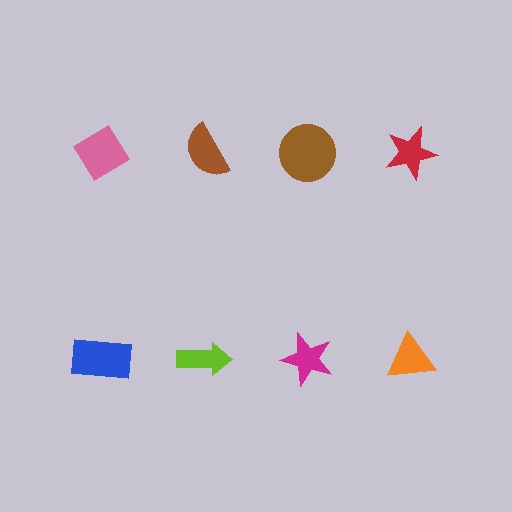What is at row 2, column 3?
A magenta star.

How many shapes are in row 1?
4 shapes.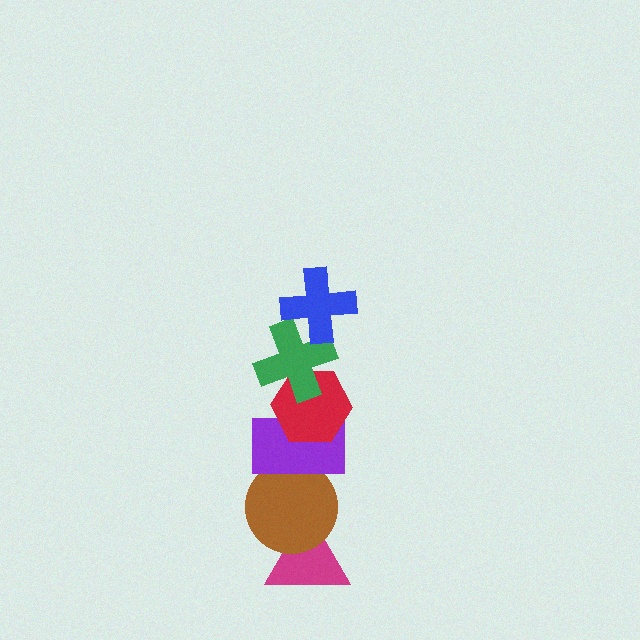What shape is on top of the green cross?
The blue cross is on top of the green cross.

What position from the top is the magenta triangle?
The magenta triangle is 6th from the top.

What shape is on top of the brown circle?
The purple rectangle is on top of the brown circle.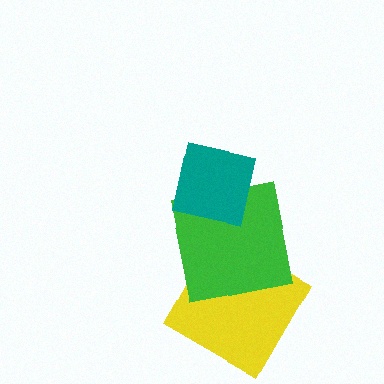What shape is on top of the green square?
The teal square is on top of the green square.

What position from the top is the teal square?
The teal square is 1st from the top.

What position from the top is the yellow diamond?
The yellow diamond is 3rd from the top.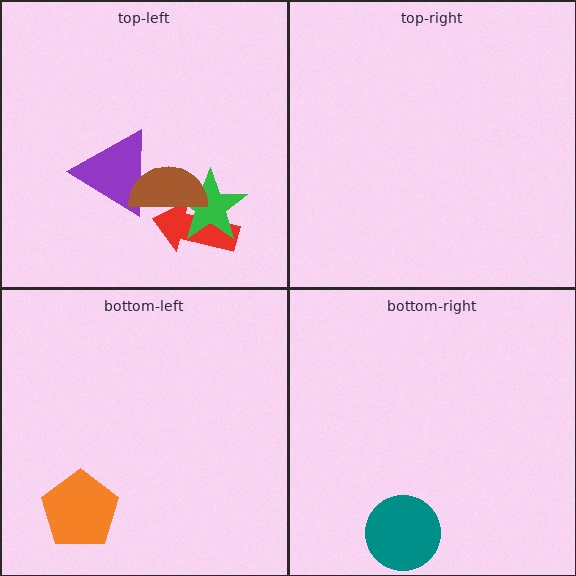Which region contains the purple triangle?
The top-left region.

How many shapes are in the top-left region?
4.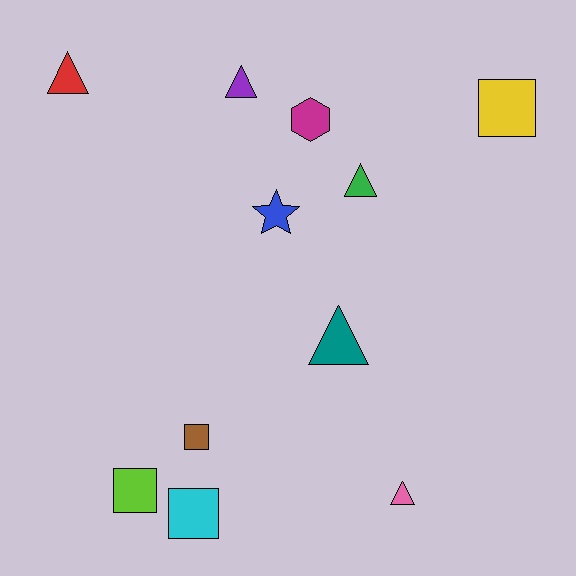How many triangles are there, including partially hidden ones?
There are 5 triangles.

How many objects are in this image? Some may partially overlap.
There are 11 objects.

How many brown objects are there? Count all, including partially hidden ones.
There is 1 brown object.